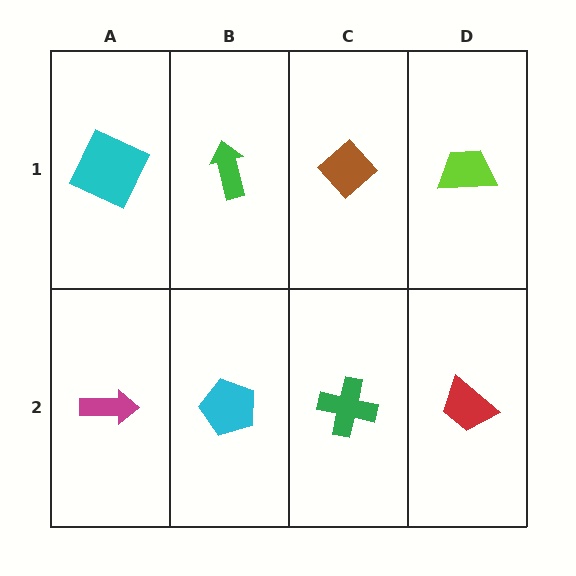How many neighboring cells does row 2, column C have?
3.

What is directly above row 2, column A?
A cyan square.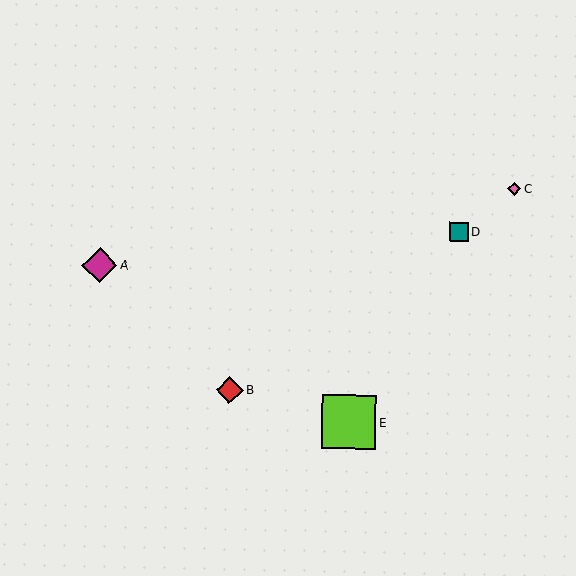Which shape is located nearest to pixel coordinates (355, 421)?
The lime square (labeled E) at (349, 422) is nearest to that location.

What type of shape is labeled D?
Shape D is a teal square.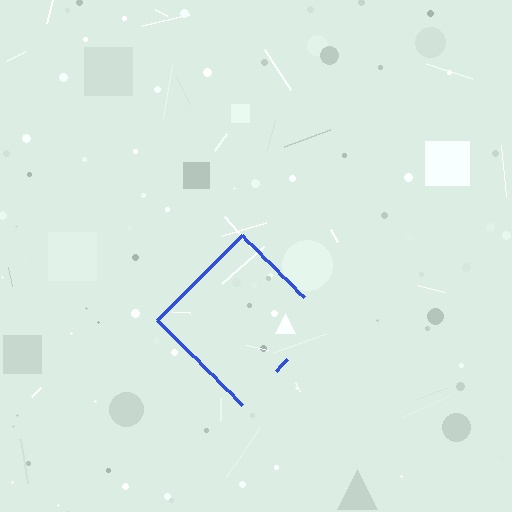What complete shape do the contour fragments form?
The contour fragments form a diamond.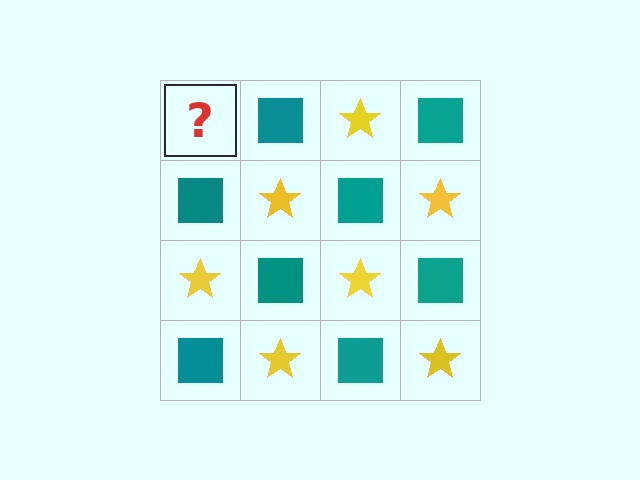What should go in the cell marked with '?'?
The missing cell should contain a yellow star.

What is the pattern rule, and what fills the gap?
The rule is that it alternates yellow star and teal square in a checkerboard pattern. The gap should be filled with a yellow star.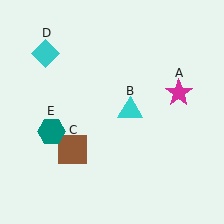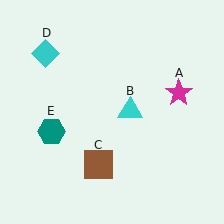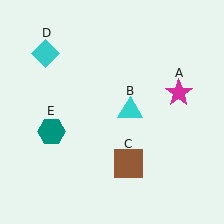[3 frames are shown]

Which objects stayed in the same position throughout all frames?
Magenta star (object A) and cyan triangle (object B) and cyan diamond (object D) and teal hexagon (object E) remained stationary.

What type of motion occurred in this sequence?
The brown square (object C) rotated counterclockwise around the center of the scene.